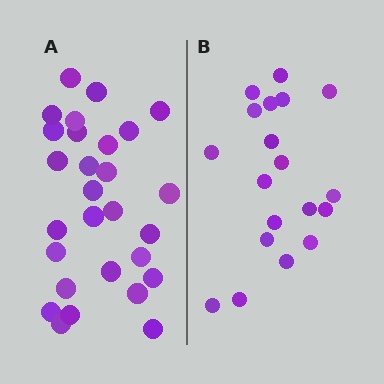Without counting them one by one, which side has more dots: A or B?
Region A (the left region) has more dots.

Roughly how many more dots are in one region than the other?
Region A has roughly 8 or so more dots than region B.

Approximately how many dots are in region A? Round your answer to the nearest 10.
About 30 dots. (The exact count is 28, which rounds to 30.)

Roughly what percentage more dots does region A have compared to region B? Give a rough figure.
About 45% more.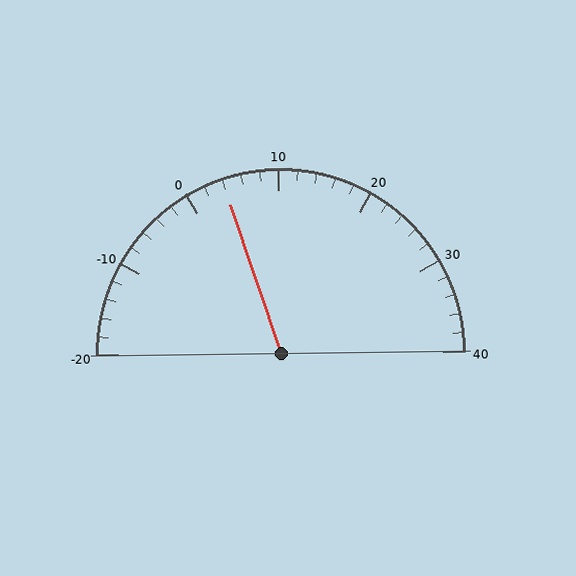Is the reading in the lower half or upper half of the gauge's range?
The reading is in the lower half of the range (-20 to 40).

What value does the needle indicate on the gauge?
The needle indicates approximately 4.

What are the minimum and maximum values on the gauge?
The gauge ranges from -20 to 40.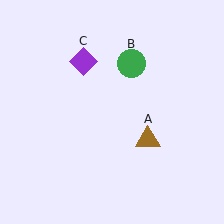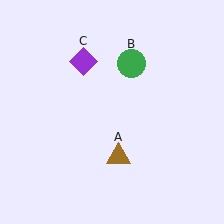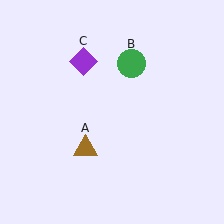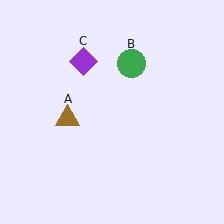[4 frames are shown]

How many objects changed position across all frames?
1 object changed position: brown triangle (object A).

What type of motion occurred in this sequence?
The brown triangle (object A) rotated clockwise around the center of the scene.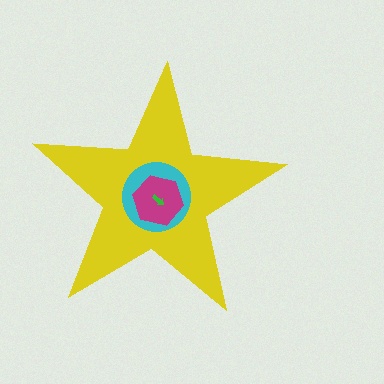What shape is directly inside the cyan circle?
The magenta hexagon.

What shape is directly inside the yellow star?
The cyan circle.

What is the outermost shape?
The yellow star.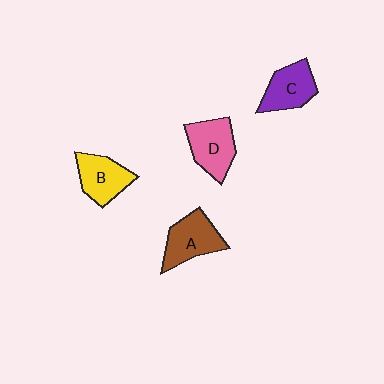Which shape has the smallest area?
Shape C (purple).